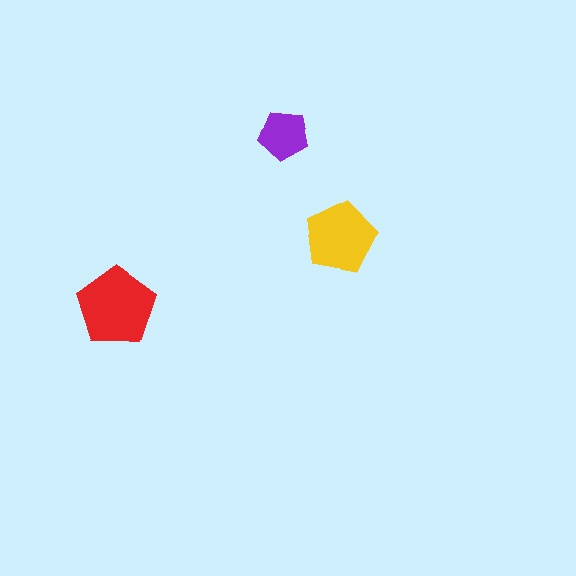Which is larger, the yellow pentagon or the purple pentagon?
The yellow one.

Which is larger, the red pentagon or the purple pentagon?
The red one.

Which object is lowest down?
The red pentagon is bottommost.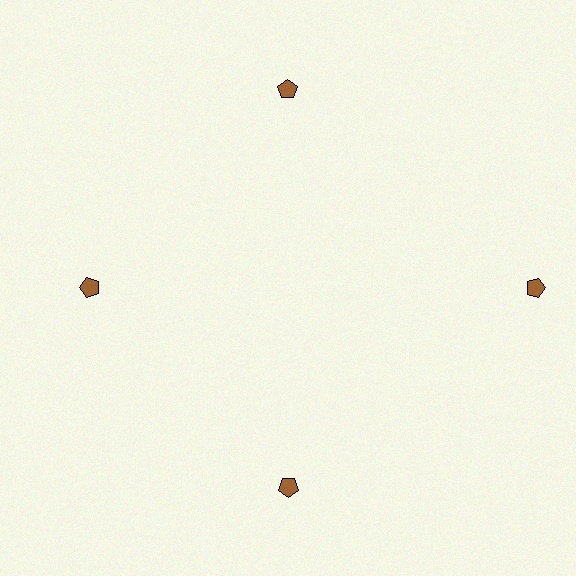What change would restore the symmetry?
The symmetry would be restored by moving it inward, back onto the ring so that all 4 pentagons sit at equal angles and equal distance from the center.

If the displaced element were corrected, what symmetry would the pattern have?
It would have 4-fold rotational symmetry — the pattern would map onto itself every 90 degrees.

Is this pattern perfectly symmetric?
No. The 4 brown pentagons are arranged in a ring, but one element near the 3 o'clock position is pushed outward from the center, breaking the 4-fold rotational symmetry.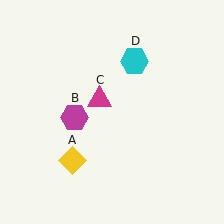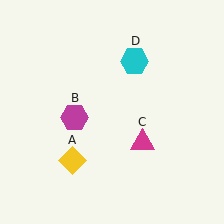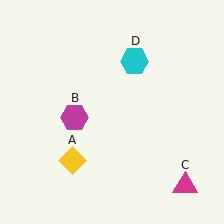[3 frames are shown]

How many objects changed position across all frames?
1 object changed position: magenta triangle (object C).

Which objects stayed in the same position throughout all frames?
Yellow diamond (object A) and magenta hexagon (object B) and cyan hexagon (object D) remained stationary.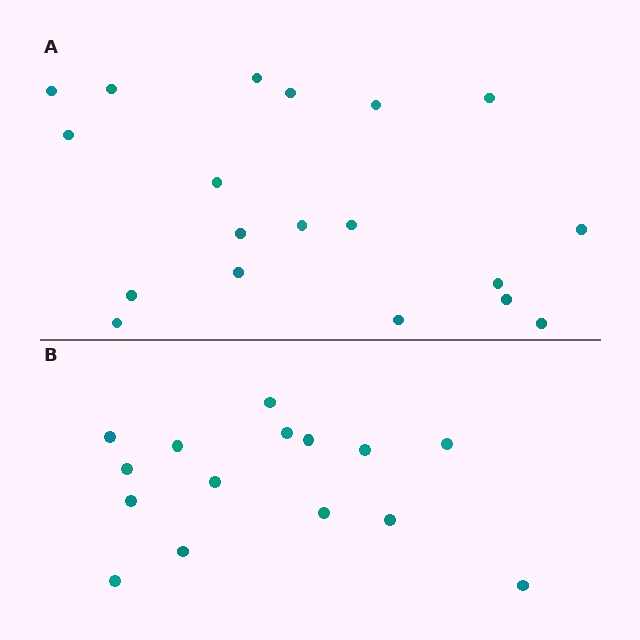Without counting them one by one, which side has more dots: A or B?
Region A (the top region) has more dots.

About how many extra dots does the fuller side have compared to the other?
Region A has about 4 more dots than region B.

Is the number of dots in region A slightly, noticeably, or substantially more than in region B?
Region A has noticeably more, but not dramatically so. The ratio is roughly 1.3 to 1.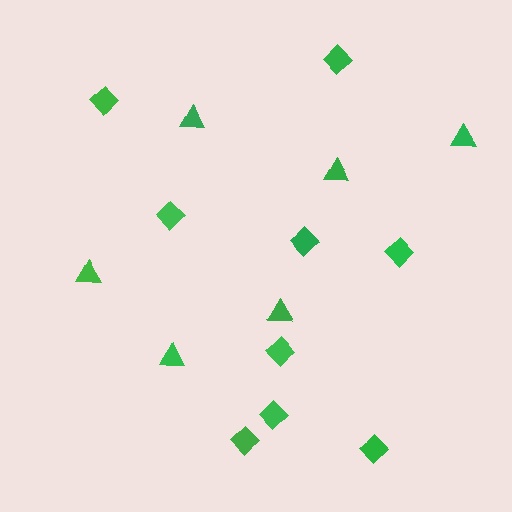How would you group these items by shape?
There are 2 groups: one group of diamonds (9) and one group of triangles (6).